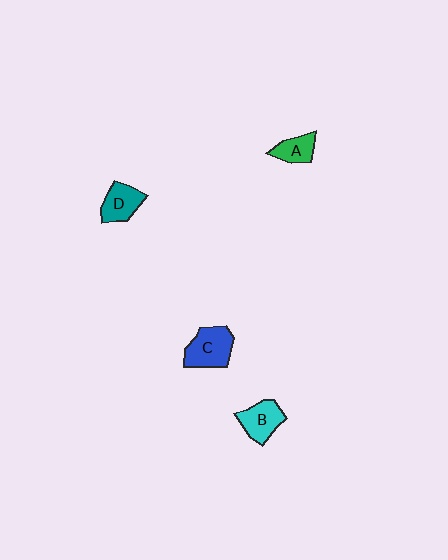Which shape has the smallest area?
Shape A (green).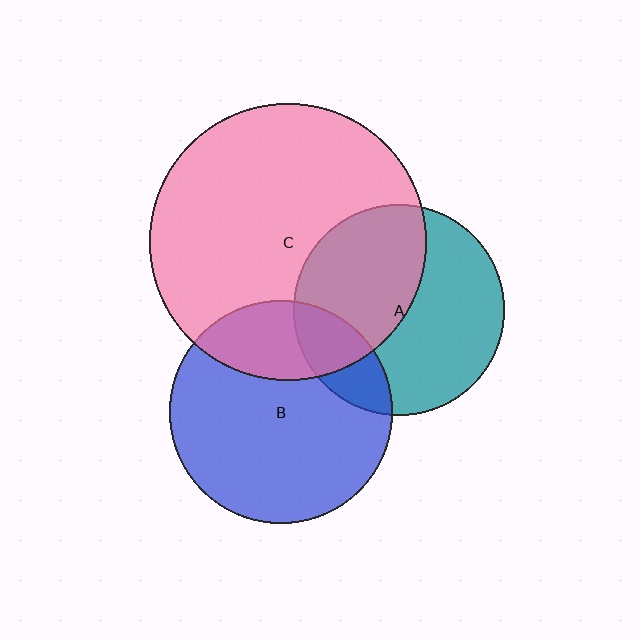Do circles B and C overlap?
Yes.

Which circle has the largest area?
Circle C (pink).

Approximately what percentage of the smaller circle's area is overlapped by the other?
Approximately 25%.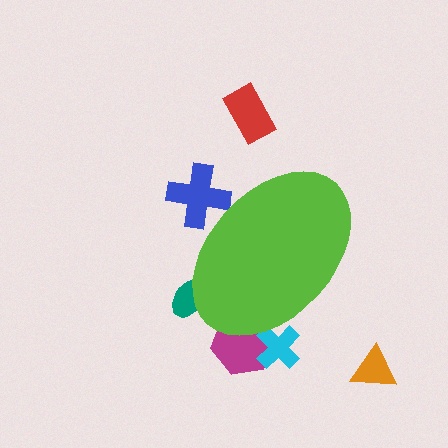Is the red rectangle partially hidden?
No, the red rectangle is fully visible.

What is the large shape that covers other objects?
A lime ellipse.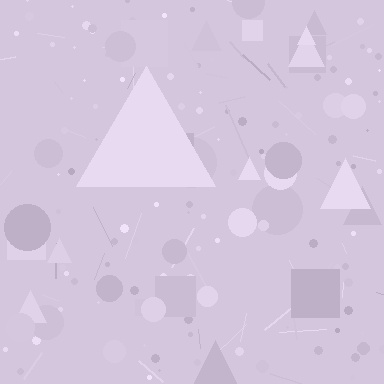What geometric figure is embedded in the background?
A triangle is embedded in the background.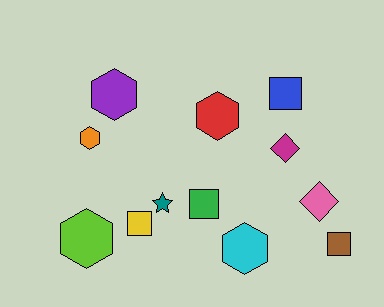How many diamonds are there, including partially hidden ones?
There are 2 diamonds.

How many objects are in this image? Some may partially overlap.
There are 12 objects.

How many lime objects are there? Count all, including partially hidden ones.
There is 1 lime object.